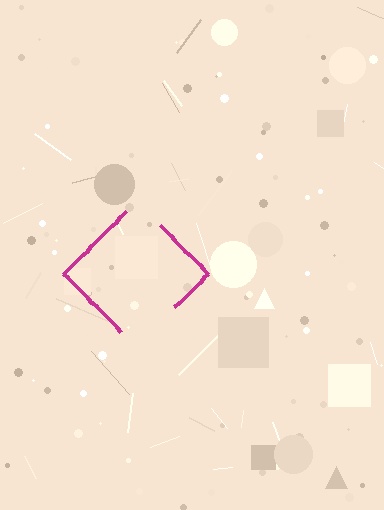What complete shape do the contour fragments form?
The contour fragments form a diamond.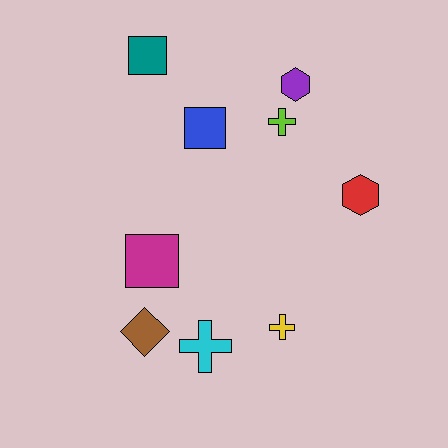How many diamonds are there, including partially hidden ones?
There is 1 diamond.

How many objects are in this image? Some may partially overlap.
There are 9 objects.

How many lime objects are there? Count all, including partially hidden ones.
There is 1 lime object.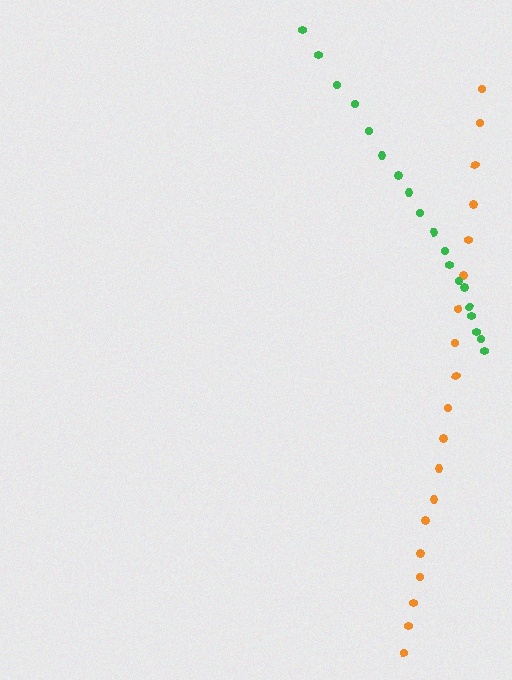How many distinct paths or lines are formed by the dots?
There are 2 distinct paths.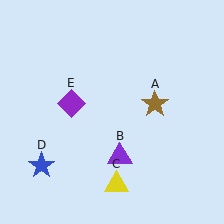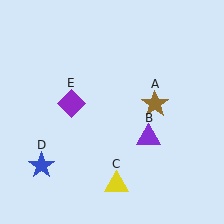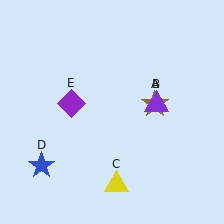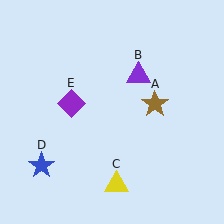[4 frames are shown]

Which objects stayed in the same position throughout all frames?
Brown star (object A) and yellow triangle (object C) and blue star (object D) and purple diamond (object E) remained stationary.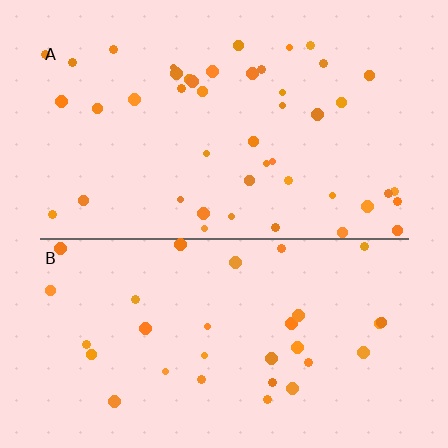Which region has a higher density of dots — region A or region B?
A (the top).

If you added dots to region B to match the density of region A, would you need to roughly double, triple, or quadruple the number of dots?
Approximately double.